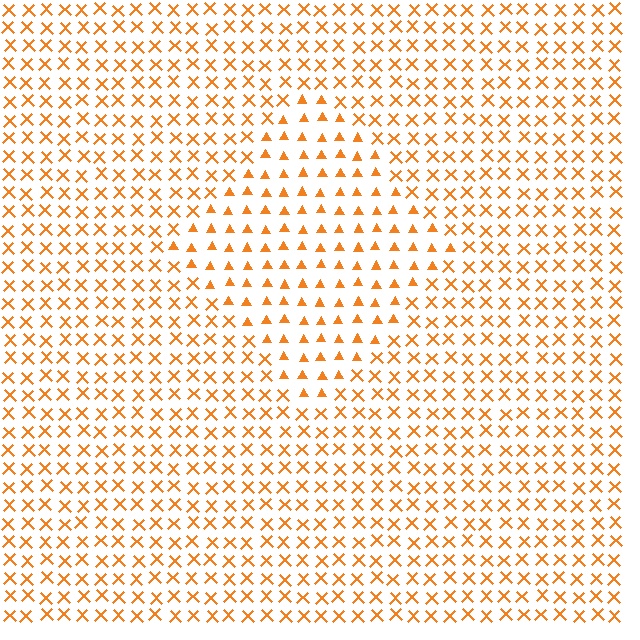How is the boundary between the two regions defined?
The boundary is defined by a change in element shape: triangles inside vs. X marks outside. All elements share the same color and spacing.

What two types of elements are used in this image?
The image uses triangles inside the diamond region and X marks outside it.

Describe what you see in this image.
The image is filled with small orange elements arranged in a uniform grid. A diamond-shaped region contains triangles, while the surrounding area contains X marks. The boundary is defined purely by the change in element shape.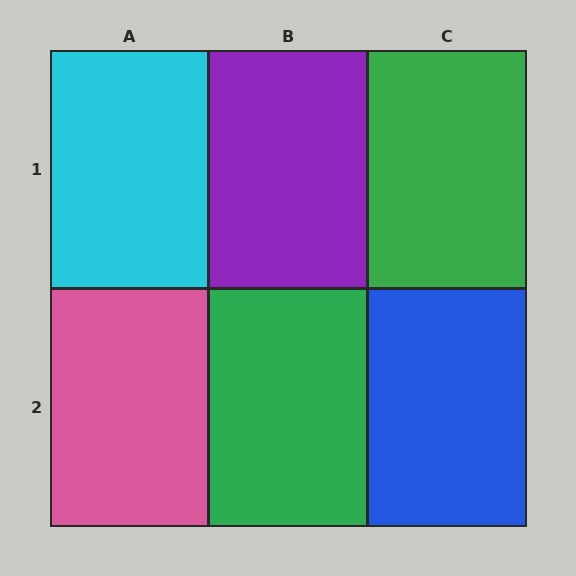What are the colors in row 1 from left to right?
Cyan, purple, green.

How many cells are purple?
1 cell is purple.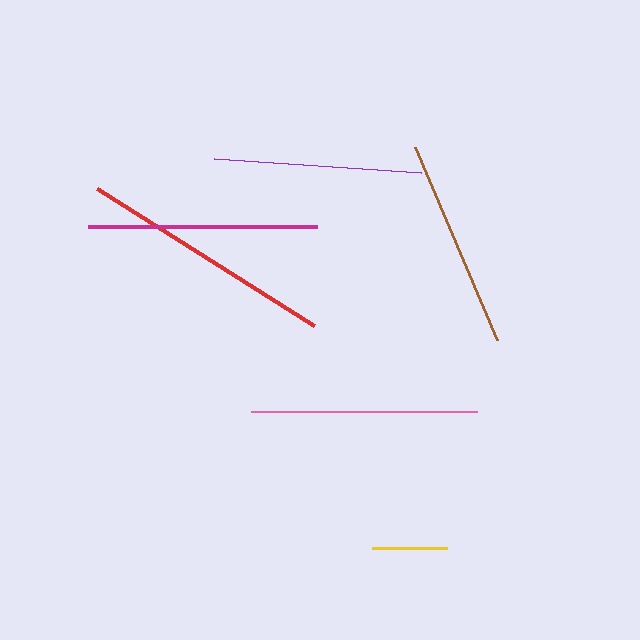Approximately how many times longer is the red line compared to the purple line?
The red line is approximately 1.2 times the length of the purple line.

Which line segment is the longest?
The red line is the longest at approximately 256 pixels.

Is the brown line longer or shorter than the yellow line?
The brown line is longer than the yellow line.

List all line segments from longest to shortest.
From longest to shortest: red, magenta, pink, brown, purple, yellow.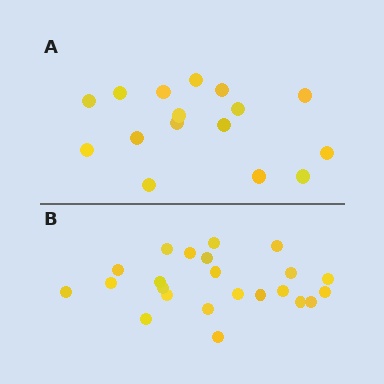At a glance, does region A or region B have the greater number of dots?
Region B (the bottom region) has more dots.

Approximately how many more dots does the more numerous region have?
Region B has roughly 8 or so more dots than region A.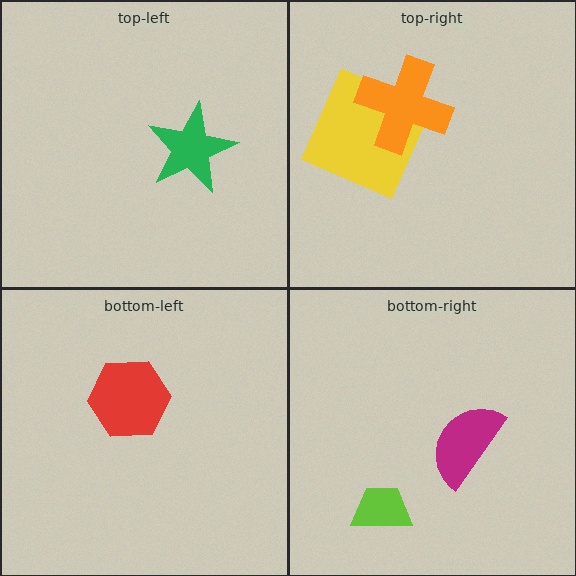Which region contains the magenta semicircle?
The bottom-right region.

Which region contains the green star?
The top-left region.